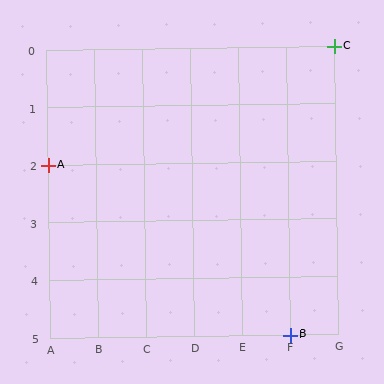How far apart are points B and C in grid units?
Points B and C are 1 column and 5 rows apart (about 5.1 grid units diagonally).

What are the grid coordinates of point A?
Point A is at grid coordinates (A, 2).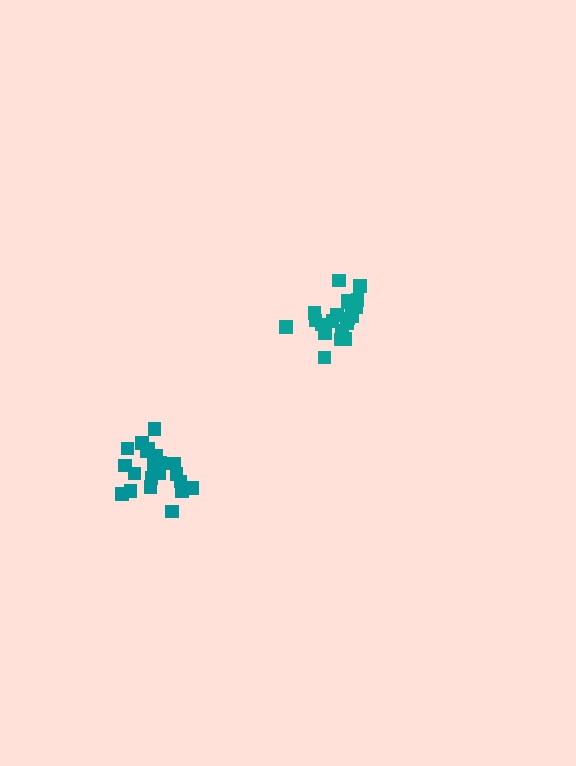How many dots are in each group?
Group 1: 20 dots, Group 2: 21 dots (41 total).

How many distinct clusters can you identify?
There are 2 distinct clusters.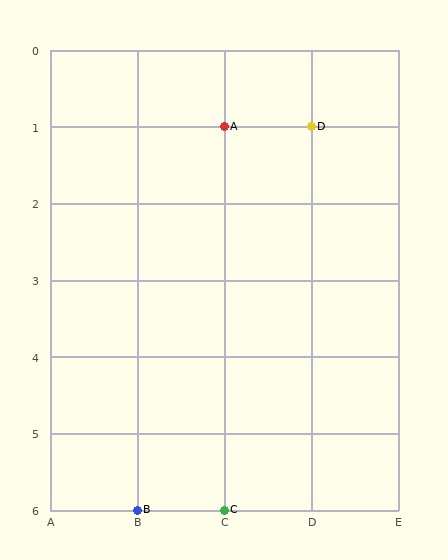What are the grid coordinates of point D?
Point D is at grid coordinates (D, 1).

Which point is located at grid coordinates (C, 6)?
Point C is at (C, 6).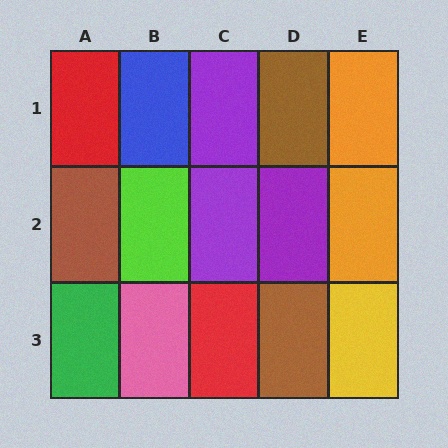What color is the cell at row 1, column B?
Blue.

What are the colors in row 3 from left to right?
Green, pink, red, brown, yellow.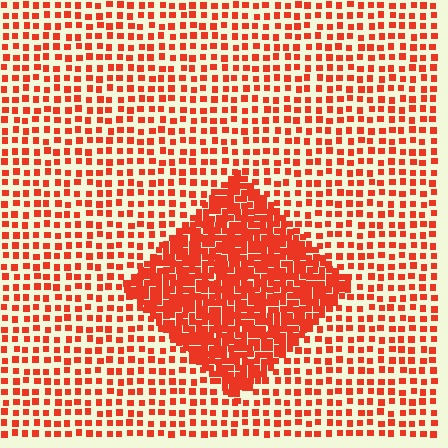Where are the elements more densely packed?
The elements are more densely packed inside the diamond boundary.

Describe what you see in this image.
The image contains small red elements arranged at two different densities. A diamond-shaped region is visible where the elements are more densely packed than the surrounding area.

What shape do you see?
I see a diamond.